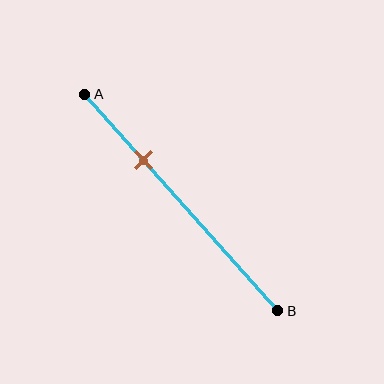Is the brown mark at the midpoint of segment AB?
No, the mark is at about 30% from A, not at the 50% midpoint.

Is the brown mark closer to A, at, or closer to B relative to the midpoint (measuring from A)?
The brown mark is closer to point A than the midpoint of segment AB.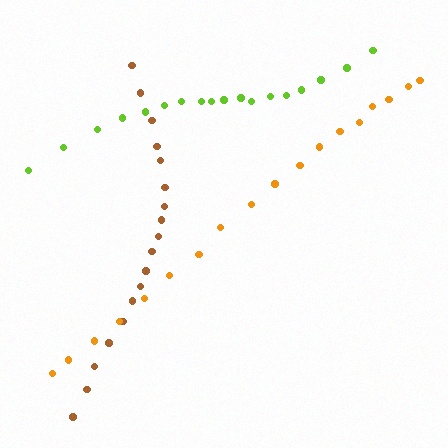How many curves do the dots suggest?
There are 3 distinct paths.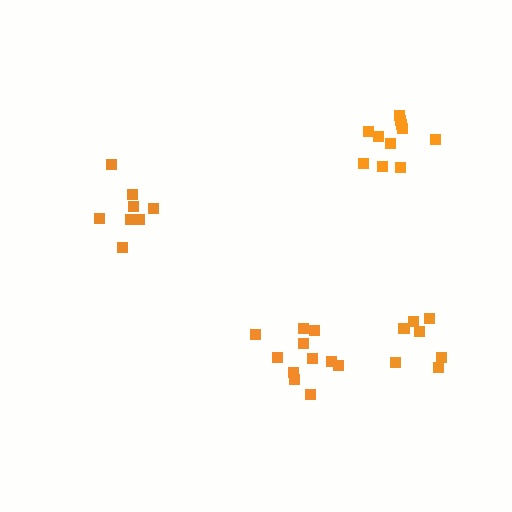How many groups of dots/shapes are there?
There are 4 groups.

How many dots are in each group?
Group 1: 11 dots, Group 2: 11 dots, Group 3: 8 dots, Group 4: 7 dots (37 total).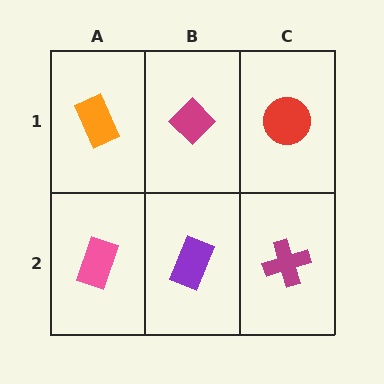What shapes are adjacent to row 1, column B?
A purple rectangle (row 2, column B), an orange rectangle (row 1, column A), a red circle (row 1, column C).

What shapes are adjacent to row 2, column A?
An orange rectangle (row 1, column A), a purple rectangle (row 2, column B).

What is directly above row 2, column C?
A red circle.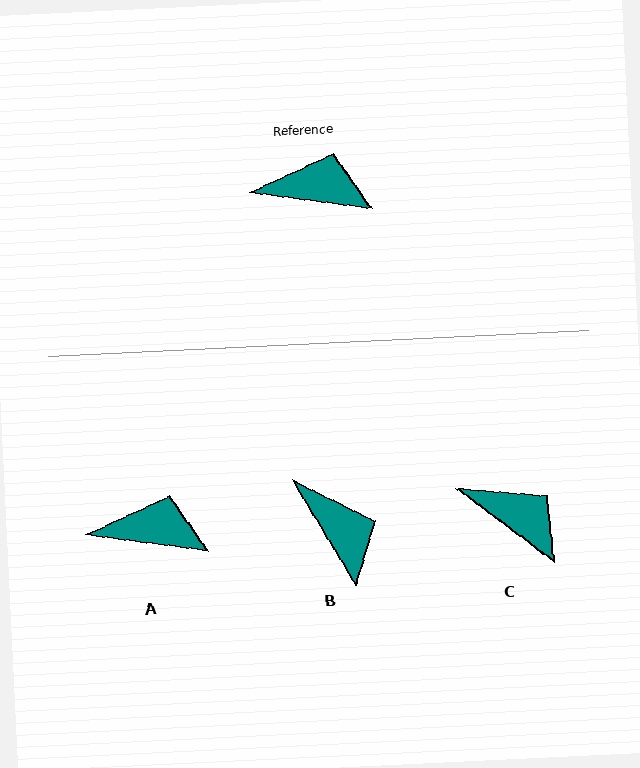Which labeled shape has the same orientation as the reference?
A.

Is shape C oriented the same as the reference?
No, it is off by about 29 degrees.